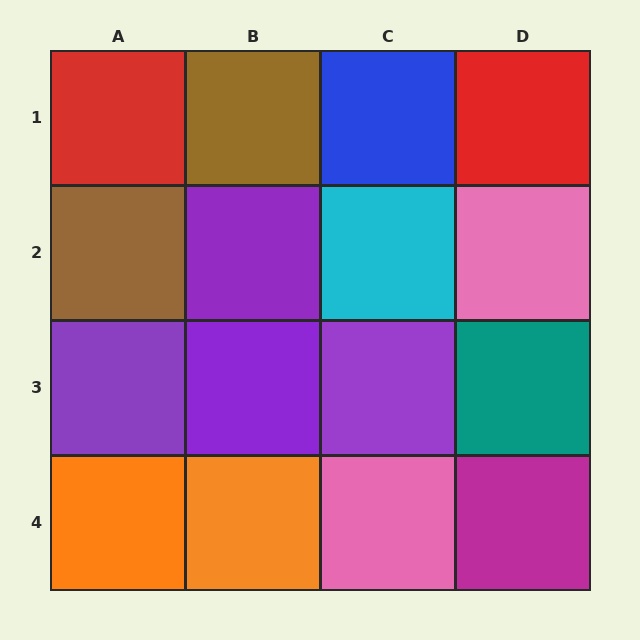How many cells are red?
2 cells are red.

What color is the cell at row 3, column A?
Purple.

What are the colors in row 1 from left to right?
Red, brown, blue, red.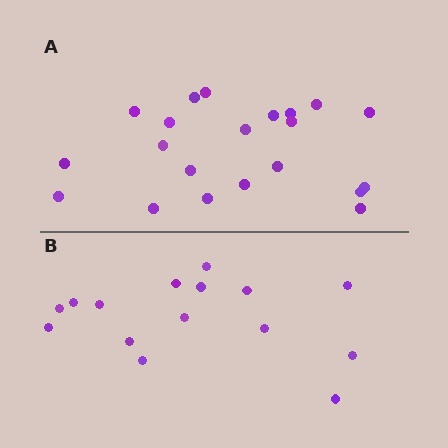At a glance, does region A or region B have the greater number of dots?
Region A (the top region) has more dots.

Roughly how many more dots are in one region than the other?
Region A has about 6 more dots than region B.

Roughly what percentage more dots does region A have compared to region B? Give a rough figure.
About 40% more.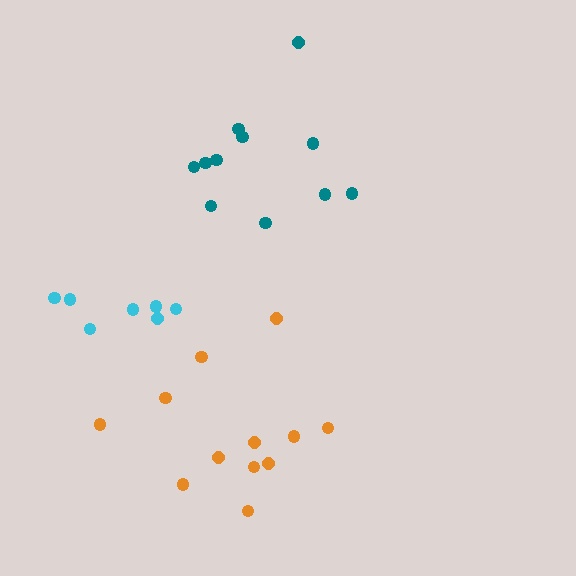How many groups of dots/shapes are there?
There are 3 groups.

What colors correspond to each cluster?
The clusters are colored: orange, cyan, teal.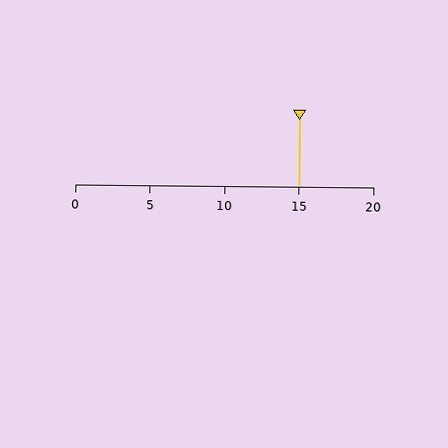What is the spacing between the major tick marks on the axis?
The major ticks are spaced 5 apart.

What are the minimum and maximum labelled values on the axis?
The axis runs from 0 to 20.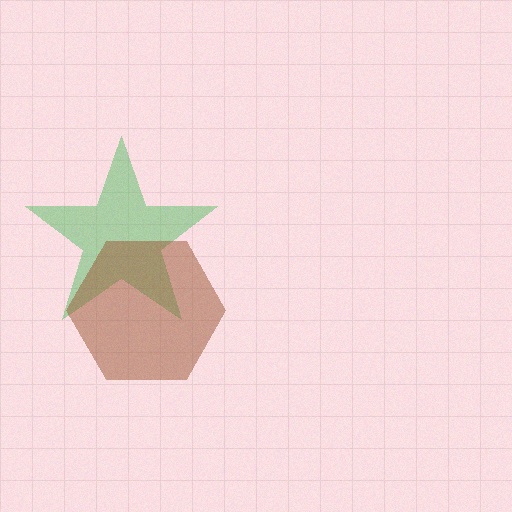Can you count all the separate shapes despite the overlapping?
Yes, there are 2 separate shapes.